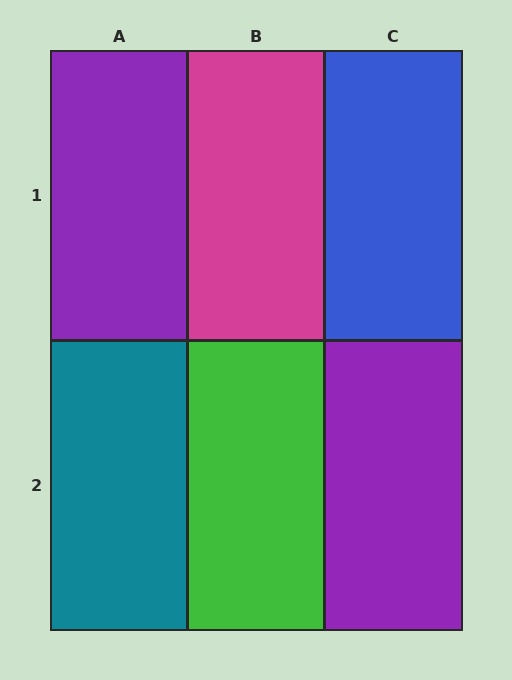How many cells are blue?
1 cell is blue.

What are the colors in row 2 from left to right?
Teal, green, purple.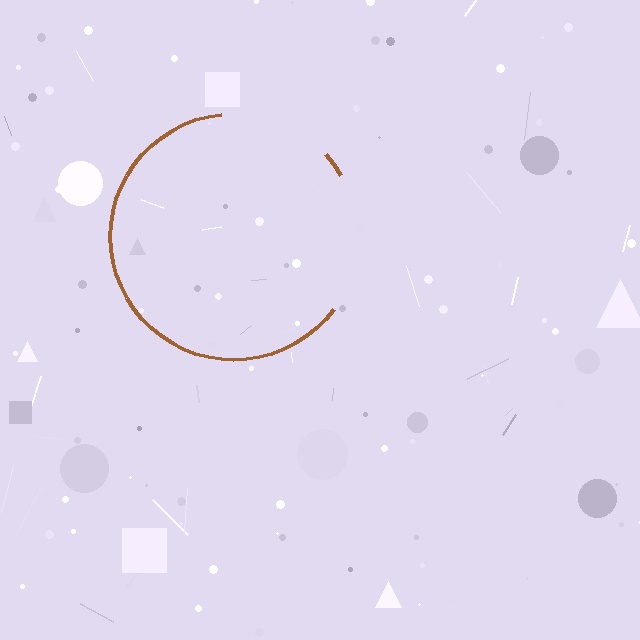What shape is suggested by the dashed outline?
The dashed outline suggests a circle.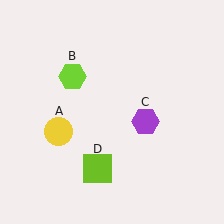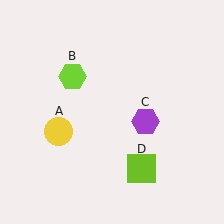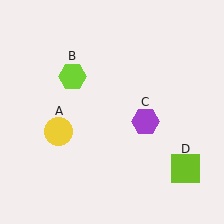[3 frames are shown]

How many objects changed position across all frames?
1 object changed position: lime square (object D).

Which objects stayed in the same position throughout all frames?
Yellow circle (object A) and lime hexagon (object B) and purple hexagon (object C) remained stationary.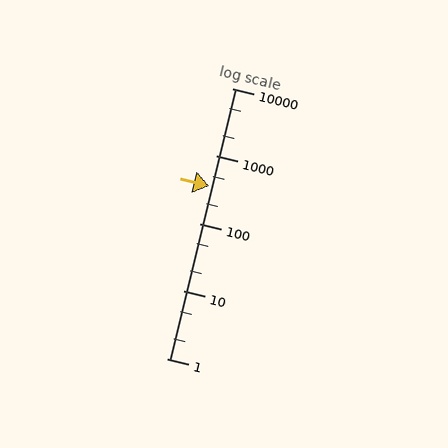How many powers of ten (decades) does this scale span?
The scale spans 4 decades, from 1 to 10000.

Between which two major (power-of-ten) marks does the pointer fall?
The pointer is between 100 and 1000.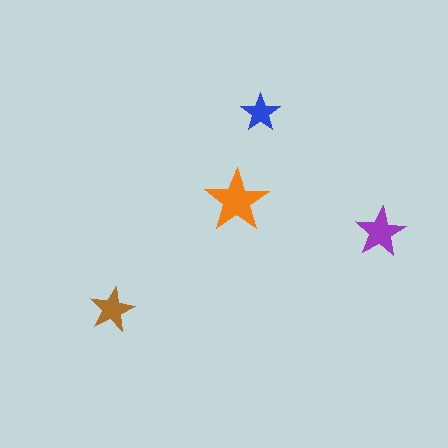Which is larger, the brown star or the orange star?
The orange one.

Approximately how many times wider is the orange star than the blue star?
About 1.5 times wider.